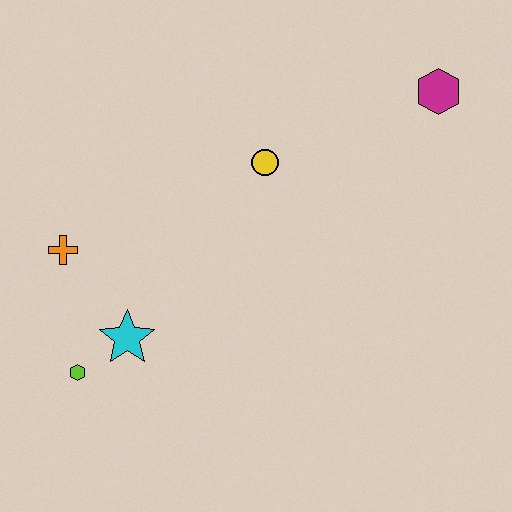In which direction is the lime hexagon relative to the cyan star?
The lime hexagon is to the left of the cyan star.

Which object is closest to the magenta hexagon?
The yellow circle is closest to the magenta hexagon.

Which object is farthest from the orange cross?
The magenta hexagon is farthest from the orange cross.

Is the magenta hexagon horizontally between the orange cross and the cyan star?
No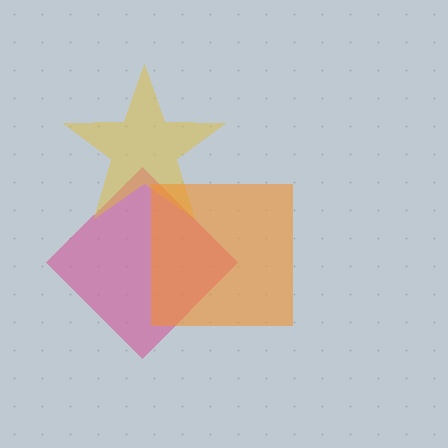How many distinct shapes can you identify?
There are 3 distinct shapes: a magenta diamond, a yellow star, an orange square.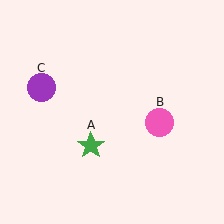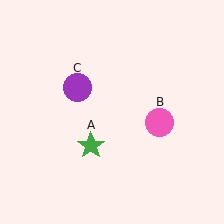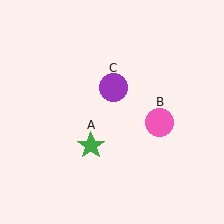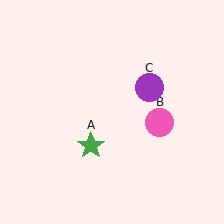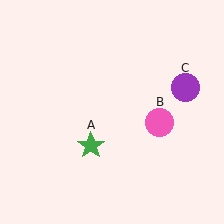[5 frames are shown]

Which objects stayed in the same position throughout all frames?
Green star (object A) and pink circle (object B) remained stationary.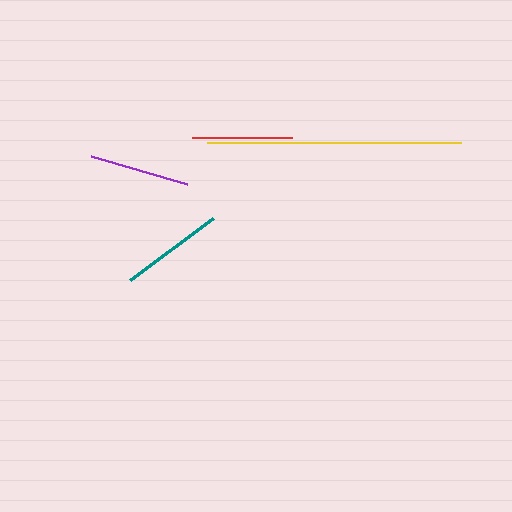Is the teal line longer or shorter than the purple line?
The teal line is longer than the purple line.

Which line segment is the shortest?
The purple line is the shortest at approximately 100 pixels.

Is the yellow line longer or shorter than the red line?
The yellow line is longer than the red line.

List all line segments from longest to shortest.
From longest to shortest: yellow, teal, red, purple.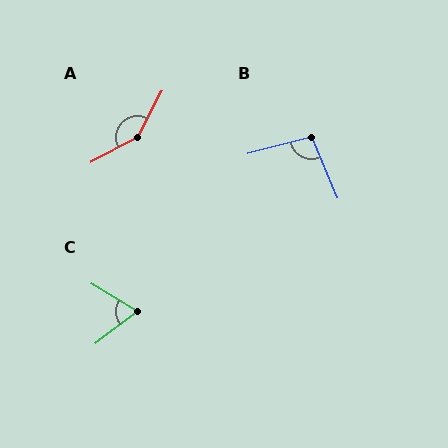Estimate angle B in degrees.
Approximately 98 degrees.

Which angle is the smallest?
C, at approximately 68 degrees.